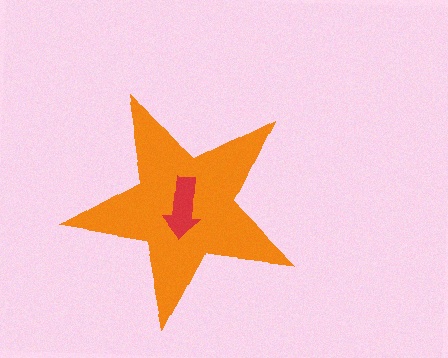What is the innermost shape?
The red arrow.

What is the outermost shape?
The orange star.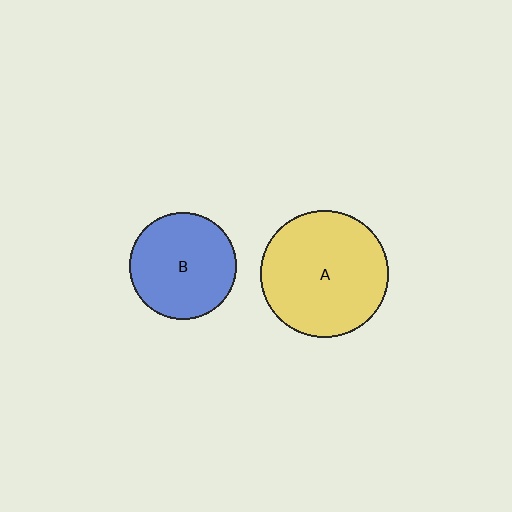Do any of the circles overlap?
No, none of the circles overlap.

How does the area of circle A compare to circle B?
Approximately 1.4 times.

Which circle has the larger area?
Circle A (yellow).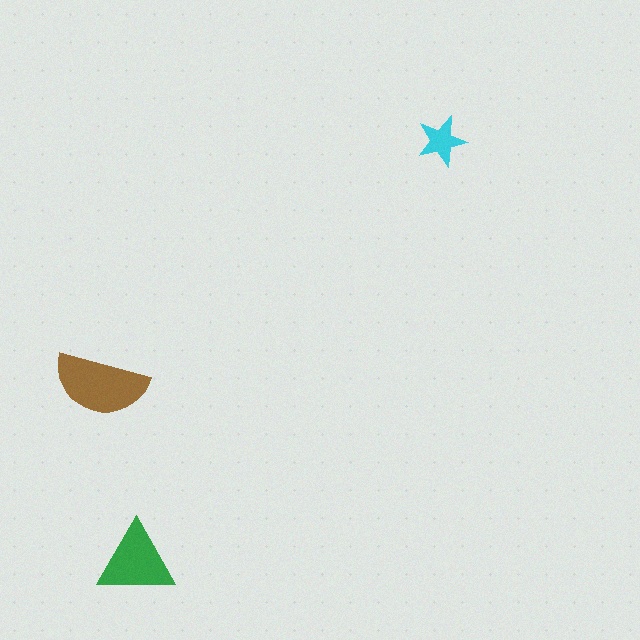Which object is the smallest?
The cyan star.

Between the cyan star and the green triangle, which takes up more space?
The green triangle.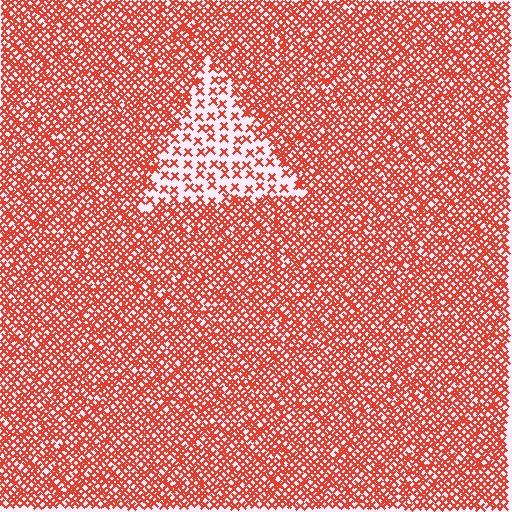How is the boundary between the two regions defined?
The boundary is defined by a change in element density (approximately 2.8x ratio). All elements are the same color, size, and shape.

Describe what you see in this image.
The image contains small red elements arranged at two different densities. A triangle-shaped region is visible where the elements are less densely packed than the surrounding area.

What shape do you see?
I see a triangle.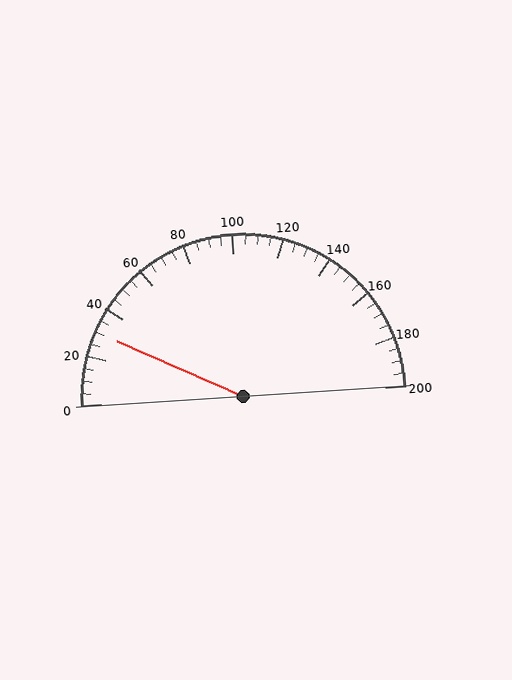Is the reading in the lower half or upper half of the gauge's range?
The reading is in the lower half of the range (0 to 200).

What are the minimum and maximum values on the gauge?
The gauge ranges from 0 to 200.